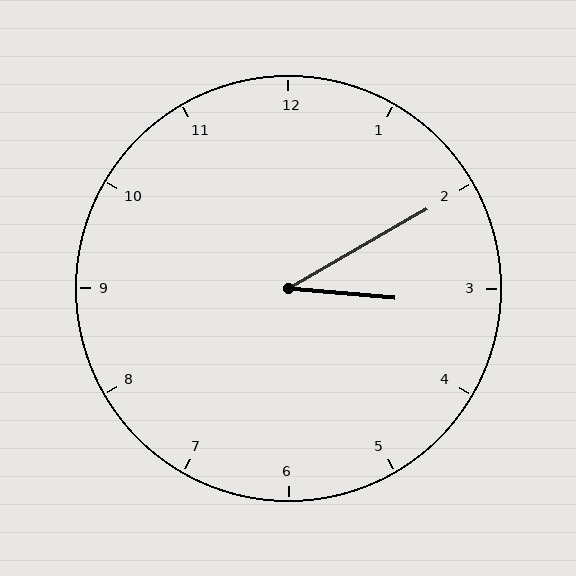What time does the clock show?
3:10.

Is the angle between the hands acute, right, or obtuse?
It is acute.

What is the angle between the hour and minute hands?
Approximately 35 degrees.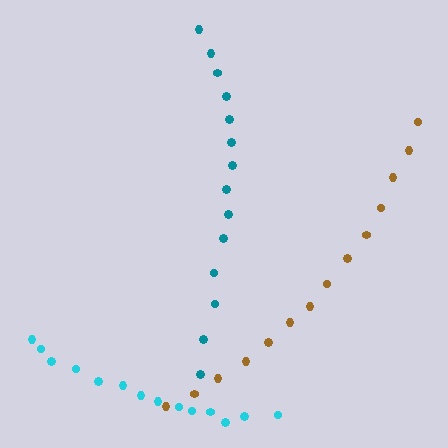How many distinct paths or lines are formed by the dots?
There are 3 distinct paths.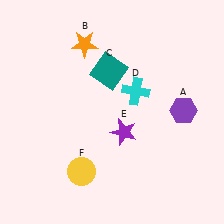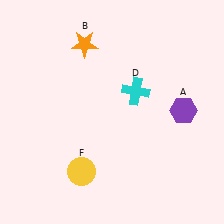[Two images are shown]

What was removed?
The teal square (C), the purple star (E) were removed in Image 2.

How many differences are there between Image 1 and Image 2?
There are 2 differences between the two images.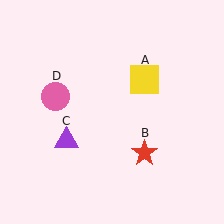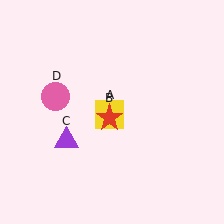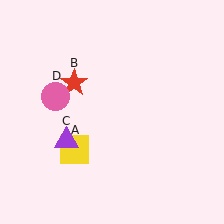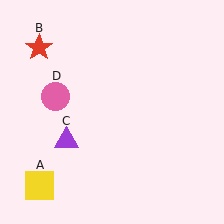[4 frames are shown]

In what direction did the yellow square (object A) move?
The yellow square (object A) moved down and to the left.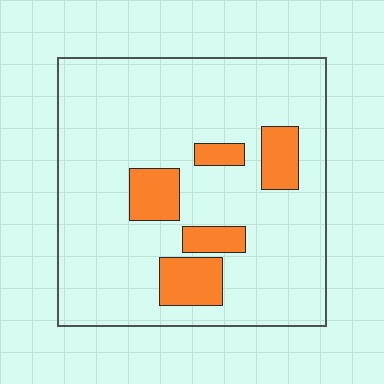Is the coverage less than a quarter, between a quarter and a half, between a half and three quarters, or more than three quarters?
Less than a quarter.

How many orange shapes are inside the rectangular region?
5.